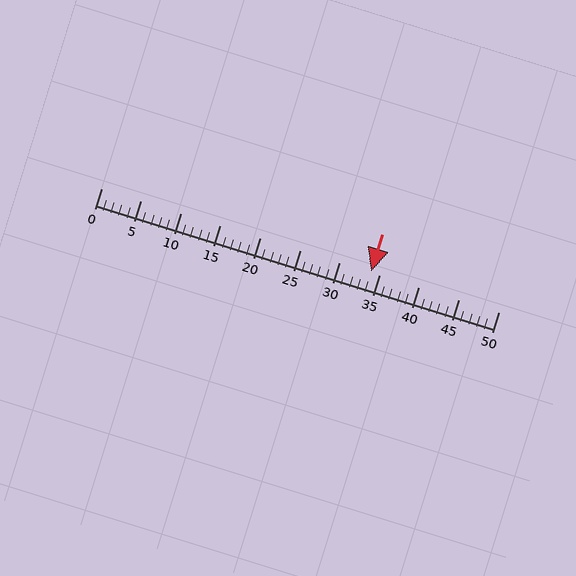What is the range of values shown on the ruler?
The ruler shows values from 0 to 50.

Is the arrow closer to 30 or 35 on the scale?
The arrow is closer to 35.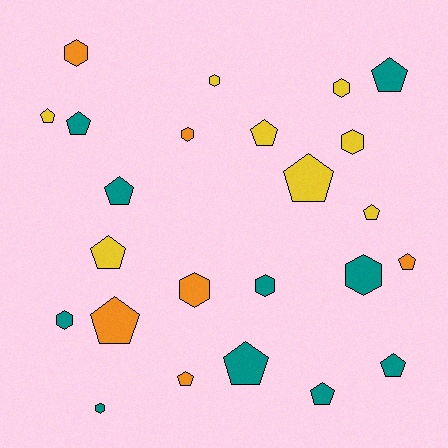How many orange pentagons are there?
There are 3 orange pentagons.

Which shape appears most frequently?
Pentagon, with 14 objects.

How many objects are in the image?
There are 24 objects.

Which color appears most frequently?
Teal, with 10 objects.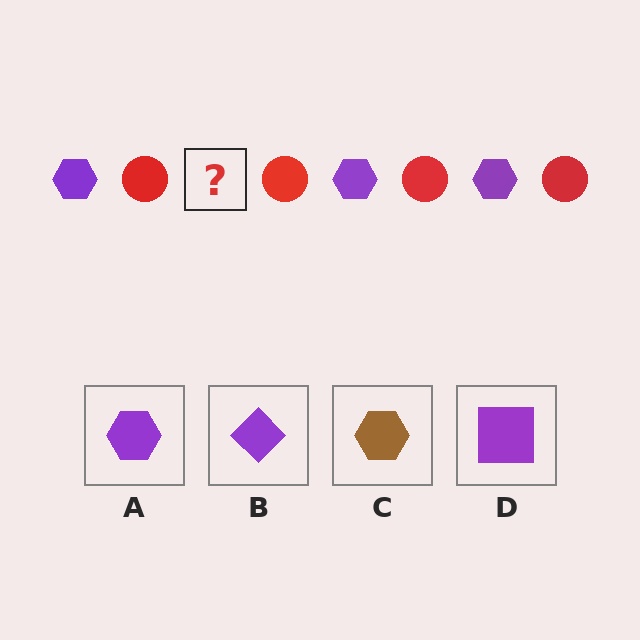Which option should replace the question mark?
Option A.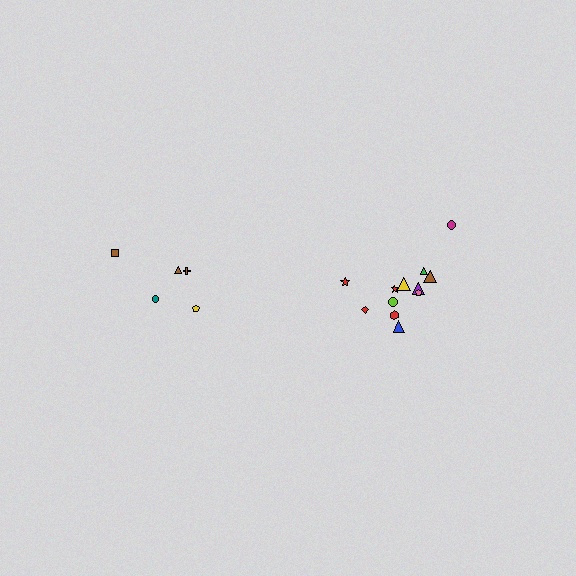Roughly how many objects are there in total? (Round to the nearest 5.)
Roughly 15 objects in total.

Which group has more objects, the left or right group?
The right group.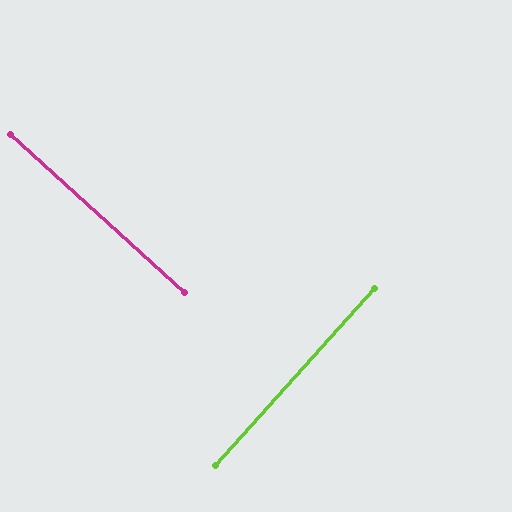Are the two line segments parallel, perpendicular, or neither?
Perpendicular — they meet at approximately 90°.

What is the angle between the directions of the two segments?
Approximately 90 degrees.